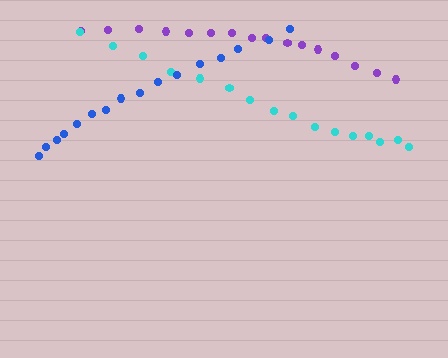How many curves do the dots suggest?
There are 3 distinct paths.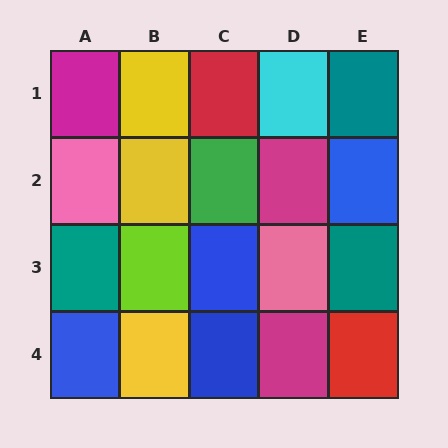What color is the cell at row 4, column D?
Magenta.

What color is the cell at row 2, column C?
Green.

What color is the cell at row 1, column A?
Magenta.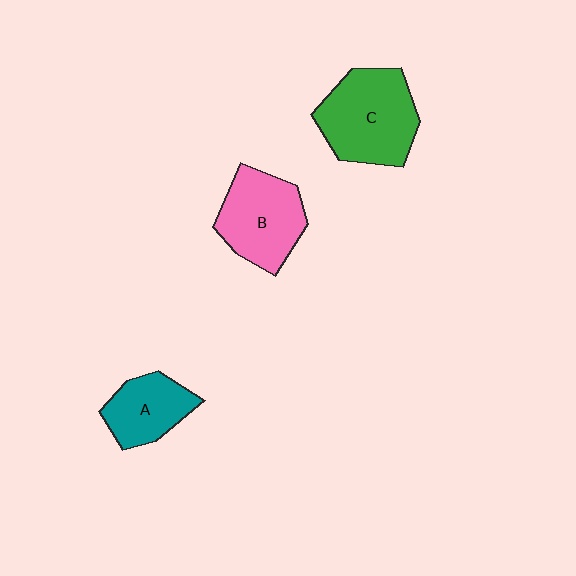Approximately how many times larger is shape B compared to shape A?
Approximately 1.4 times.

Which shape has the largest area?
Shape C (green).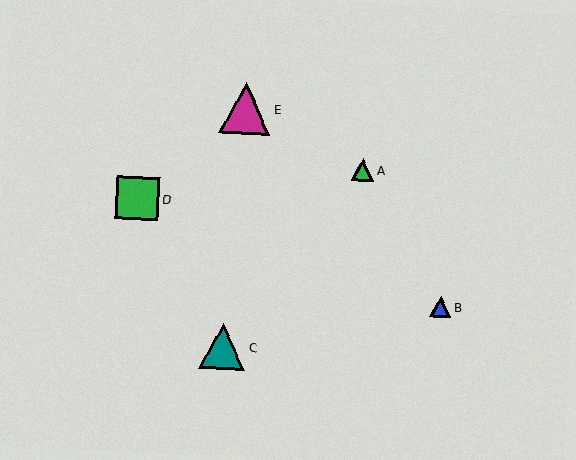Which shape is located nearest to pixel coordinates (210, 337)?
The teal triangle (labeled C) at (223, 347) is nearest to that location.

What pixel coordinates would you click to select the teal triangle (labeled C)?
Click at (223, 347) to select the teal triangle C.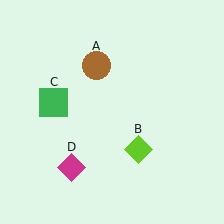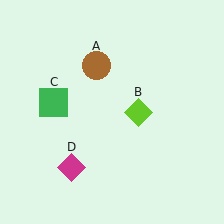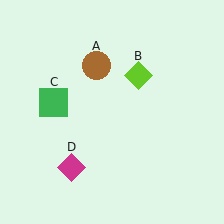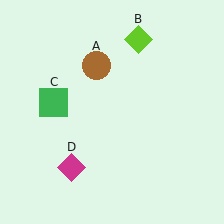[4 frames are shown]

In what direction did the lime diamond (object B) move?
The lime diamond (object B) moved up.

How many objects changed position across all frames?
1 object changed position: lime diamond (object B).